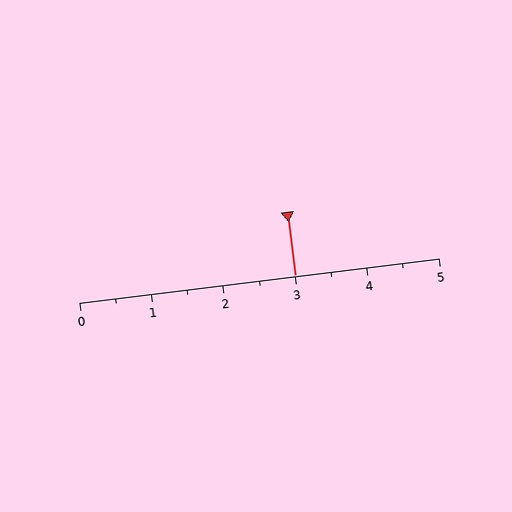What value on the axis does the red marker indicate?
The marker indicates approximately 3.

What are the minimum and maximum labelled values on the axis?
The axis runs from 0 to 5.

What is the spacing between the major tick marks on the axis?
The major ticks are spaced 1 apart.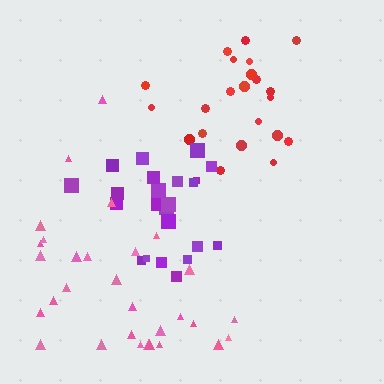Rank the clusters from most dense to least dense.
purple, red, pink.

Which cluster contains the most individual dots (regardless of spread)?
Pink (31).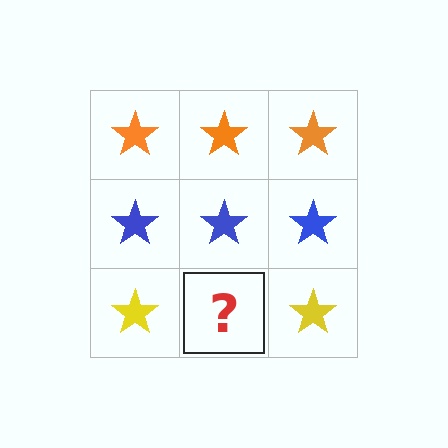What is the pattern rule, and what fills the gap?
The rule is that each row has a consistent color. The gap should be filled with a yellow star.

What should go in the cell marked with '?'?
The missing cell should contain a yellow star.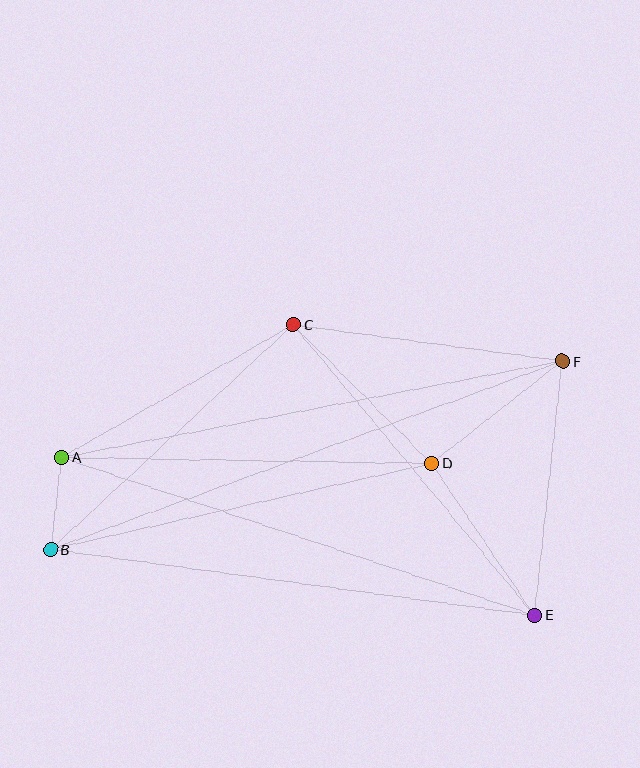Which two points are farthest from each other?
Points B and F are farthest from each other.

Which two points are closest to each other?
Points A and B are closest to each other.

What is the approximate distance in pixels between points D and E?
The distance between D and E is approximately 183 pixels.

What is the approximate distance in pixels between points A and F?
The distance between A and F is approximately 510 pixels.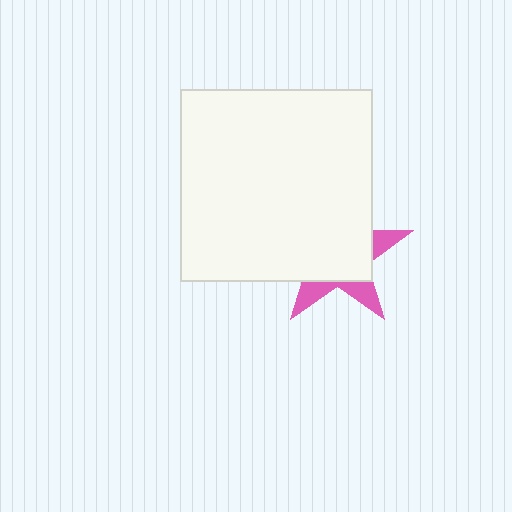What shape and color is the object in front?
The object in front is a white square.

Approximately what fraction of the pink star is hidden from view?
Roughly 70% of the pink star is hidden behind the white square.